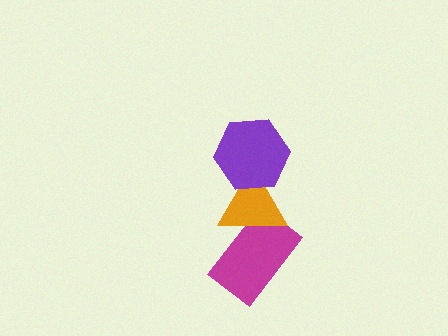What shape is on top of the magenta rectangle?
The orange triangle is on top of the magenta rectangle.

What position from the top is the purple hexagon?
The purple hexagon is 1st from the top.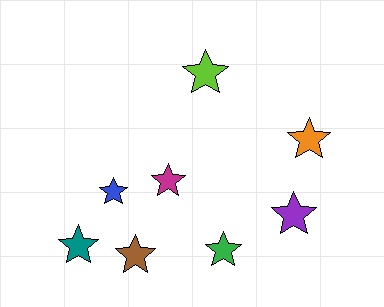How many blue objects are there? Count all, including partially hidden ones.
There is 1 blue object.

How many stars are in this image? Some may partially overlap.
There are 8 stars.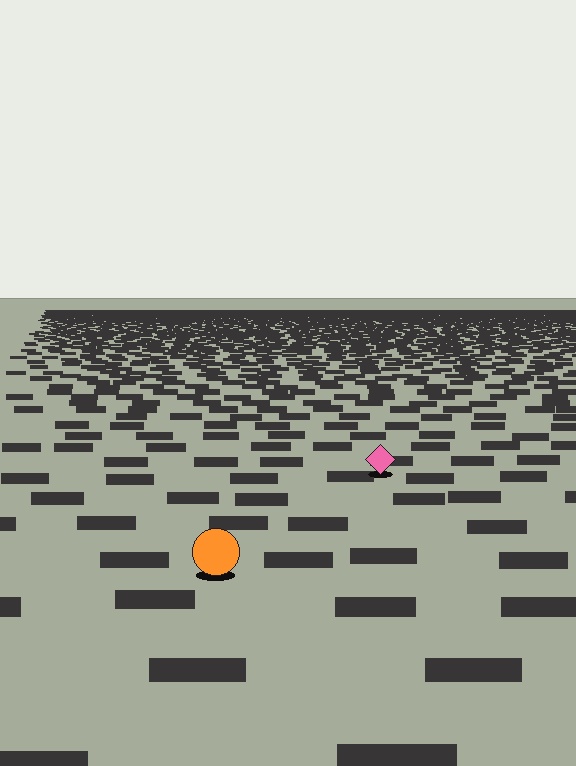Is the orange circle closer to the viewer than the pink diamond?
Yes. The orange circle is closer — you can tell from the texture gradient: the ground texture is coarser near it.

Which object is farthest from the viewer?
The pink diamond is farthest from the viewer. It appears smaller and the ground texture around it is denser.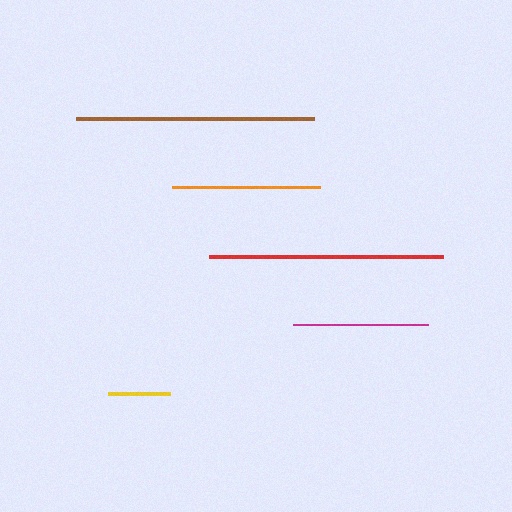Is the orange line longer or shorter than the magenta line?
The orange line is longer than the magenta line.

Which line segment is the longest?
The brown line is the longest at approximately 238 pixels.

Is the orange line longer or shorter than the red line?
The red line is longer than the orange line.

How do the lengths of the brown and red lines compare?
The brown and red lines are approximately the same length.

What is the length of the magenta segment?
The magenta segment is approximately 135 pixels long.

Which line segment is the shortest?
The yellow line is the shortest at approximately 62 pixels.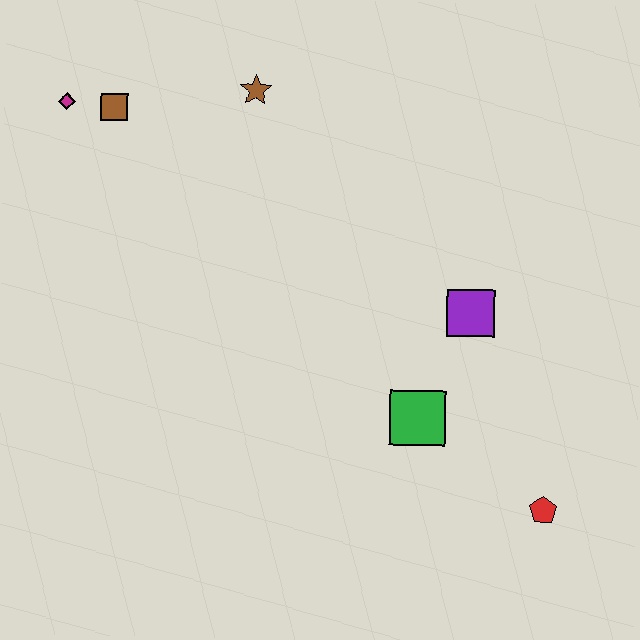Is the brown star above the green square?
Yes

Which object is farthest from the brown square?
The red pentagon is farthest from the brown square.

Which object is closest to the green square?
The purple square is closest to the green square.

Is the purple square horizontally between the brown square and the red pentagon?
Yes